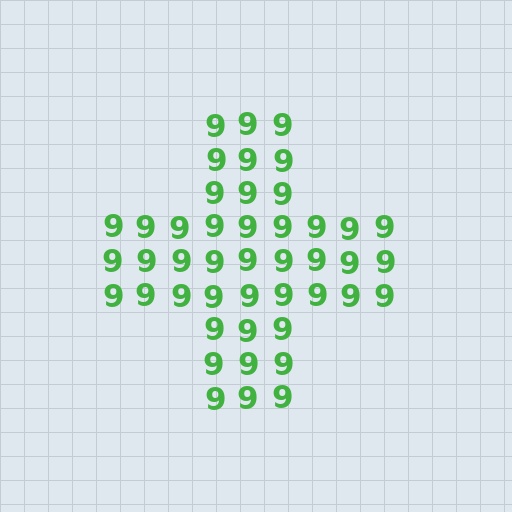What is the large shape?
The large shape is a cross.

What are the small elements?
The small elements are digit 9's.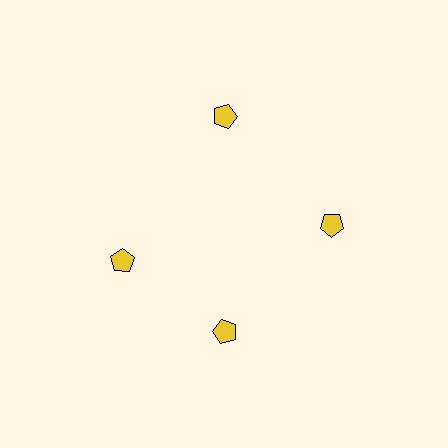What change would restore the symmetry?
The symmetry would be restored by rotating it back into even spacing with its neighbors so that all 4 pentagons sit at equal angles and equal distance from the center.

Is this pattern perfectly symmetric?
No. The 4 yellow pentagons are arranged in a ring, but one element near the 9 o'clock position is rotated out of alignment along the ring, breaking the 4-fold rotational symmetry.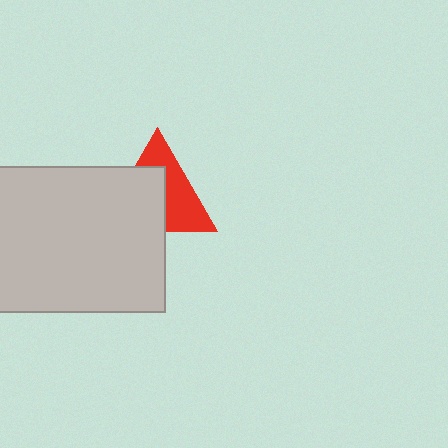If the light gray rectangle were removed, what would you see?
You would see the complete red triangle.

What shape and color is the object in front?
The object in front is a light gray rectangle.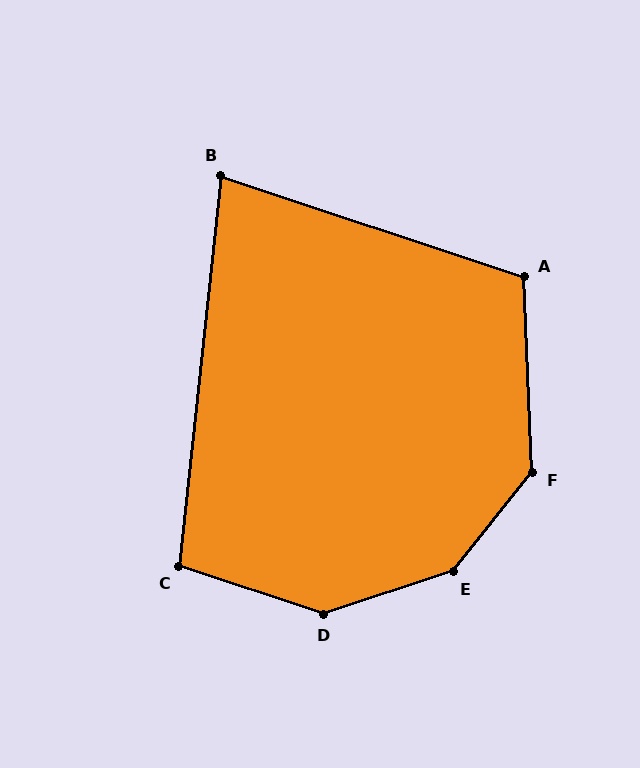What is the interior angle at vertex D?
Approximately 143 degrees (obtuse).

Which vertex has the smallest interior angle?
B, at approximately 78 degrees.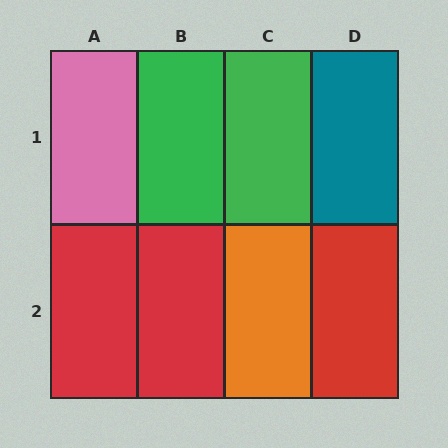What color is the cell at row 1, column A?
Pink.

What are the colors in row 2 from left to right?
Red, red, orange, red.